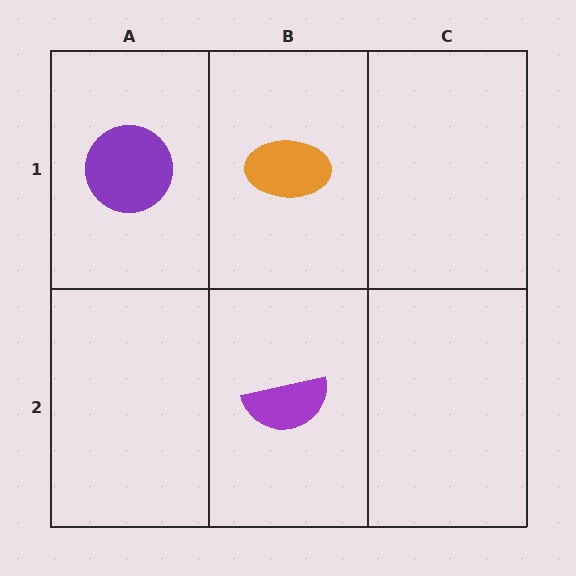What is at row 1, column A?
A purple circle.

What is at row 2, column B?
A purple semicircle.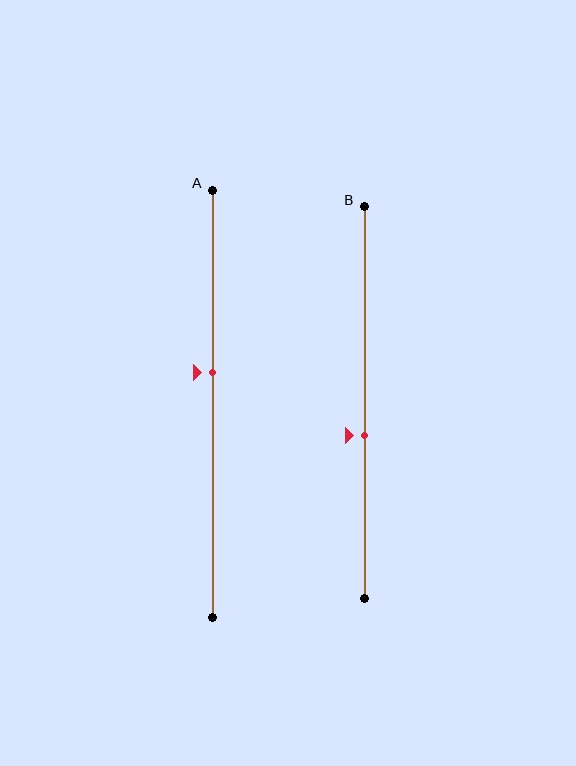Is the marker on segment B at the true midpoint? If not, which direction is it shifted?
No, the marker on segment B is shifted downward by about 8% of the segment length.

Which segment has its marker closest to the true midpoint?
Segment A has its marker closest to the true midpoint.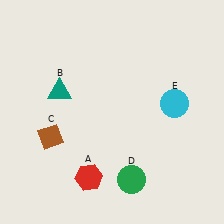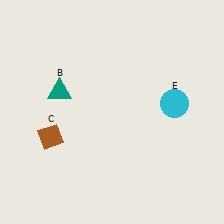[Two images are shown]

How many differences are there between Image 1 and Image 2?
There are 2 differences between the two images.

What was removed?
The green circle (D), the red hexagon (A) were removed in Image 2.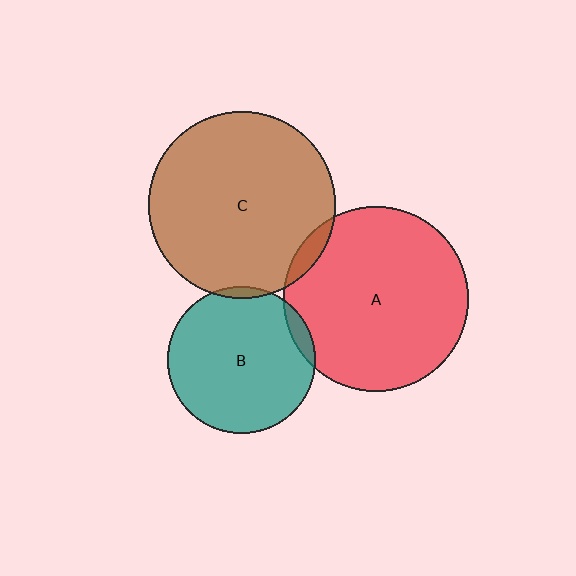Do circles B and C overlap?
Yes.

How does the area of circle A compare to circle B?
Approximately 1.6 times.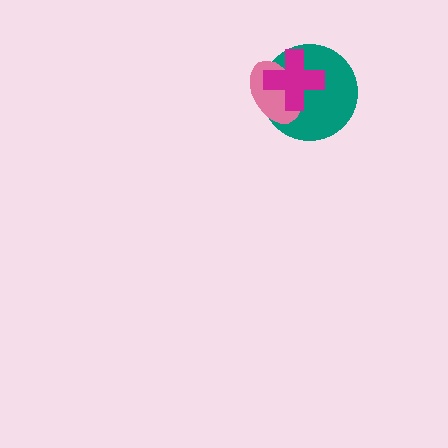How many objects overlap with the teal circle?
2 objects overlap with the teal circle.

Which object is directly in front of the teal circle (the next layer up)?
The pink ellipse is directly in front of the teal circle.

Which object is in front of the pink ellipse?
The magenta cross is in front of the pink ellipse.